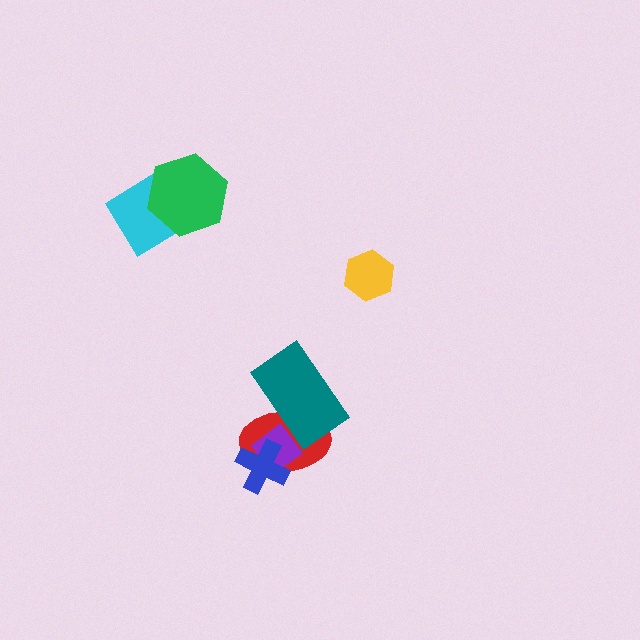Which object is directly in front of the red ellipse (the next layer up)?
The purple diamond is directly in front of the red ellipse.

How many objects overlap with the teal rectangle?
2 objects overlap with the teal rectangle.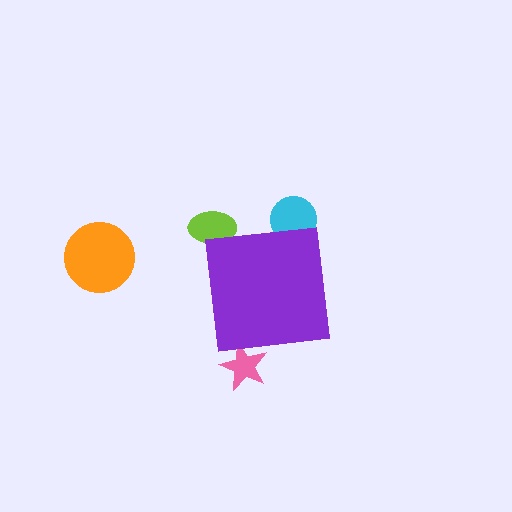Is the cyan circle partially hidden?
Yes, the cyan circle is partially hidden behind the purple square.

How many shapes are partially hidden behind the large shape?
3 shapes are partially hidden.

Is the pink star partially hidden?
Yes, the pink star is partially hidden behind the purple square.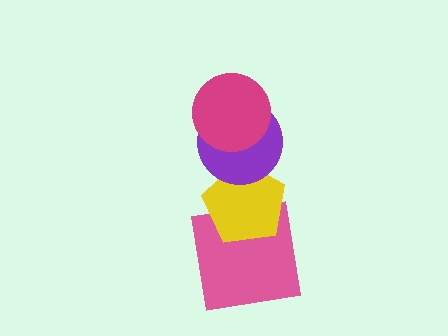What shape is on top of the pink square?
The yellow pentagon is on top of the pink square.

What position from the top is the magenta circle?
The magenta circle is 1st from the top.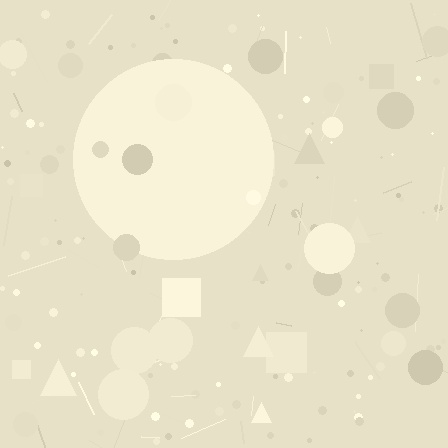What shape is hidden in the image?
A circle is hidden in the image.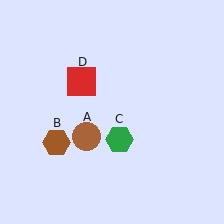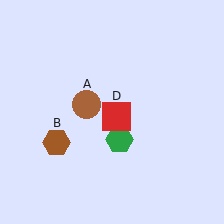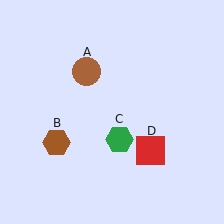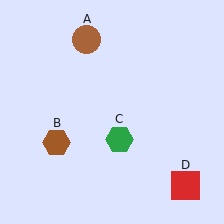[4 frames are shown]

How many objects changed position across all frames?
2 objects changed position: brown circle (object A), red square (object D).